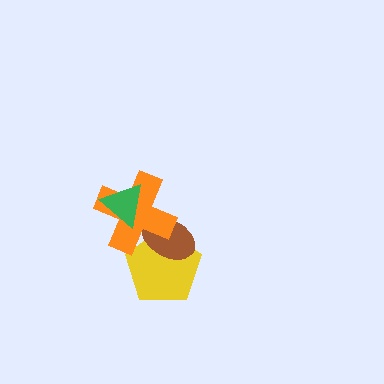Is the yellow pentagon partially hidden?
Yes, it is partially covered by another shape.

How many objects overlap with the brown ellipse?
2 objects overlap with the brown ellipse.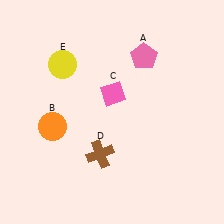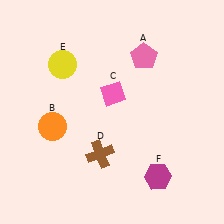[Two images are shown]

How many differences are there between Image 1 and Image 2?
There is 1 difference between the two images.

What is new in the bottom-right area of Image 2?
A magenta hexagon (F) was added in the bottom-right area of Image 2.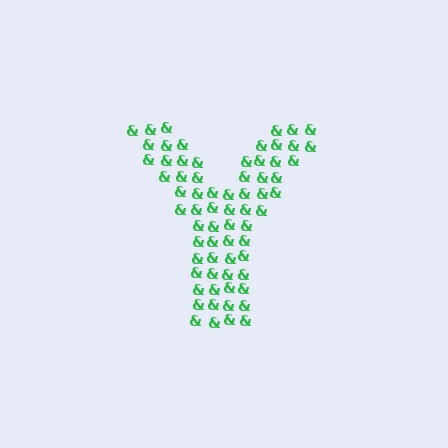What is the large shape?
The large shape is the letter Y.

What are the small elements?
The small elements are ampersands.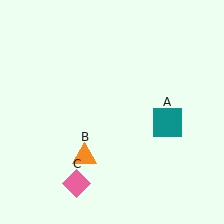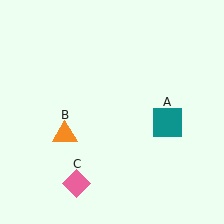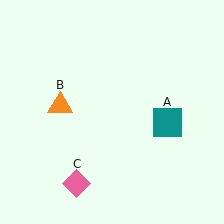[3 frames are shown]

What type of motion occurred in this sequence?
The orange triangle (object B) rotated clockwise around the center of the scene.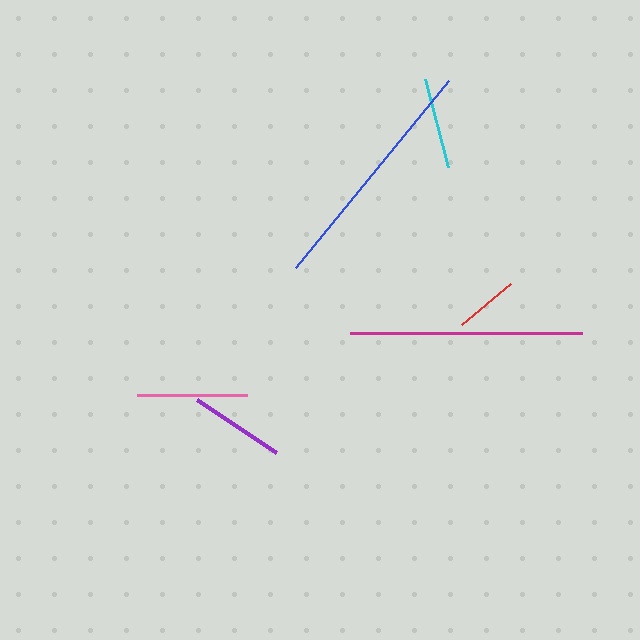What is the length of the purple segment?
The purple segment is approximately 94 pixels long.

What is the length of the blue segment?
The blue segment is approximately 242 pixels long.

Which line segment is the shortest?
The red line is the shortest at approximately 63 pixels.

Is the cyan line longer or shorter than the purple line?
The purple line is longer than the cyan line.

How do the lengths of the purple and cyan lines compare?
The purple and cyan lines are approximately the same length.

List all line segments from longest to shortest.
From longest to shortest: blue, magenta, pink, purple, cyan, red.